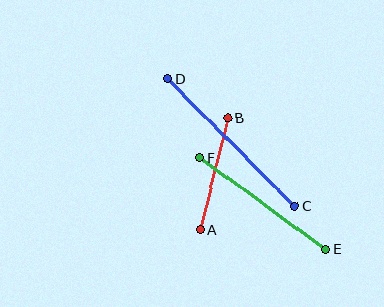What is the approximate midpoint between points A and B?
The midpoint is at approximately (214, 174) pixels.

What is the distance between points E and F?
The distance is approximately 156 pixels.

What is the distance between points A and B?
The distance is approximately 115 pixels.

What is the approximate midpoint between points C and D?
The midpoint is at approximately (231, 143) pixels.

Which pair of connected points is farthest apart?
Points C and D are farthest apart.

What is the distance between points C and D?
The distance is approximately 179 pixels.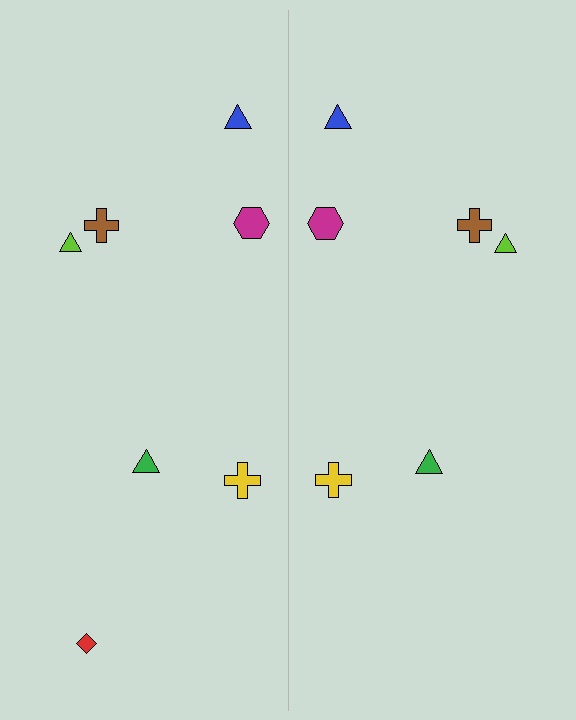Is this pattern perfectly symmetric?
No, the pattern is not perfectly symmetric. A red diamond is missing from the right side.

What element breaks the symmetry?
A red diamond is missing from the right side.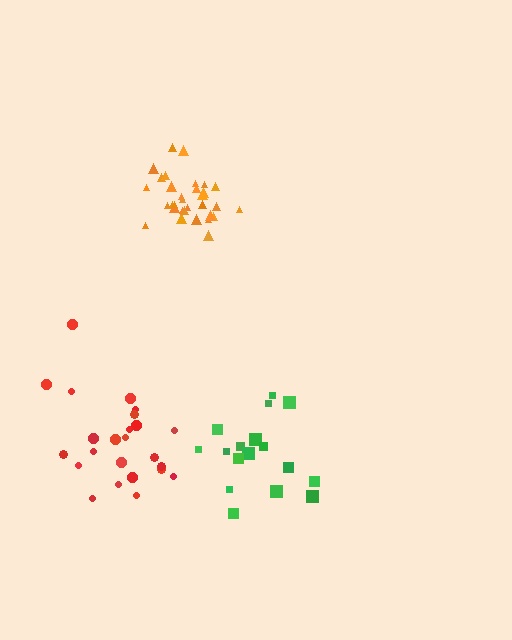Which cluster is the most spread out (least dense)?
Red.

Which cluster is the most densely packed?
Orange.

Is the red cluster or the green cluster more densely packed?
Green.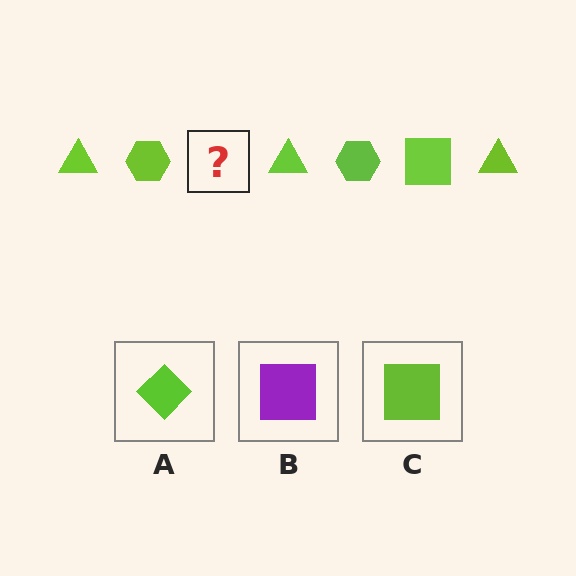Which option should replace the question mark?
Option C.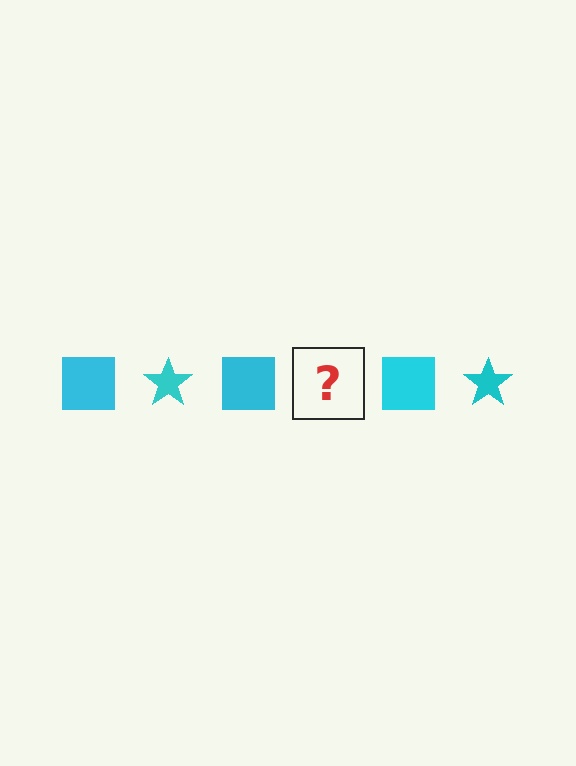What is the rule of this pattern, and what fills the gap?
The rule is that the pattern cycles through square, star shapes in cyan. The gap should be filled with a cyan star.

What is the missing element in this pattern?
The missing element is a cyan star.